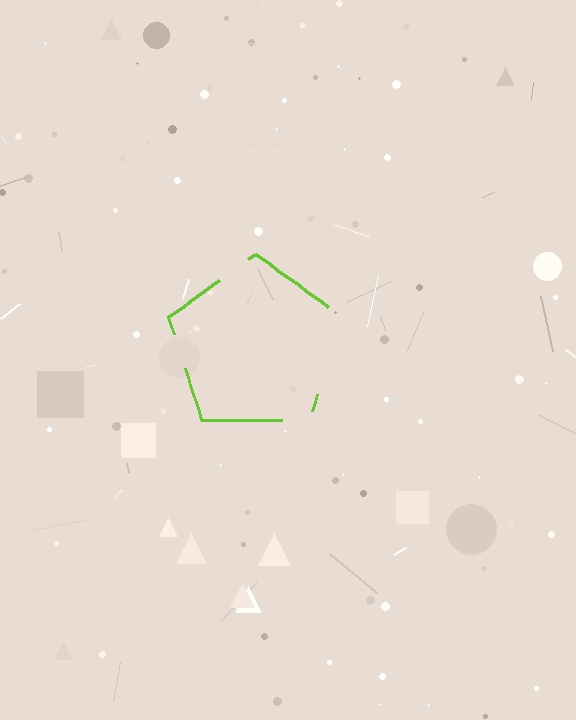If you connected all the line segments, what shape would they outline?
They would outline a pentagon.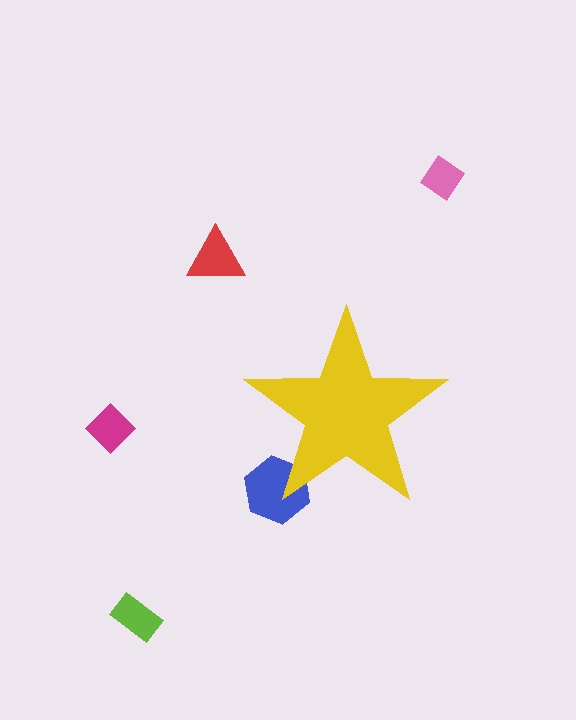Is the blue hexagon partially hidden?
Yes, the blue hexagon is partially hidden behind the yellow star.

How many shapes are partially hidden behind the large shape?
1 shape is partially hidden.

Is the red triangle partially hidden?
No, the red triangle is fully visible.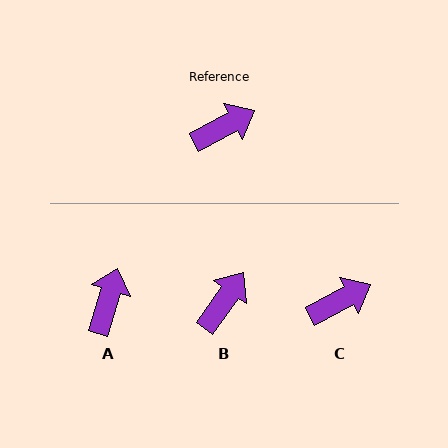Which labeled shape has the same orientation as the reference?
C.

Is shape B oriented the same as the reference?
No, it is off by about 28 degrees.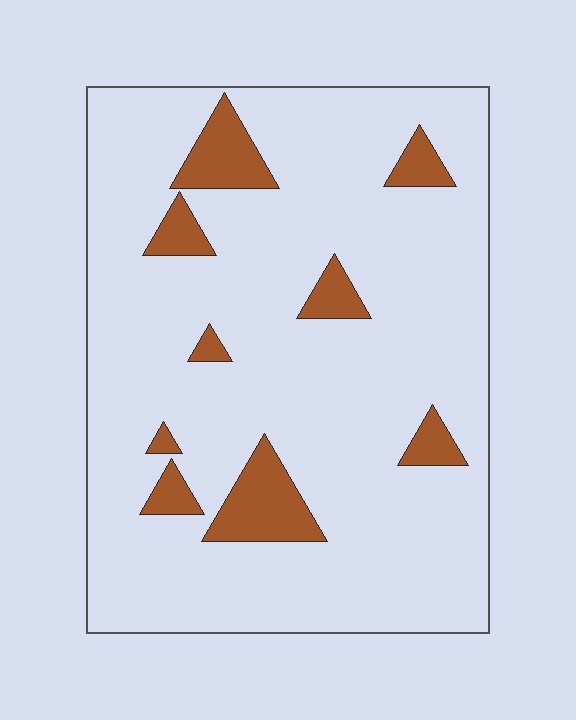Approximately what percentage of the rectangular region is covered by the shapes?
Approximately 10%.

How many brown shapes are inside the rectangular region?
9.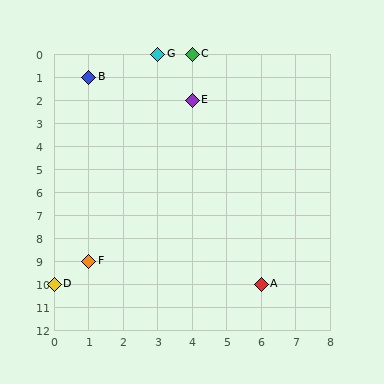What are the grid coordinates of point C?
Point C is at grid coordinates (4, 0).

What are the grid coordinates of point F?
Point F is at grid coordinates (1, 9).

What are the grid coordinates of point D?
Point D is at grid coordinates (0, 10).